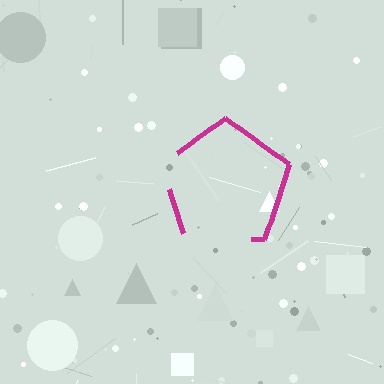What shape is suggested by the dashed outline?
The dashed outline suggests a pentagon.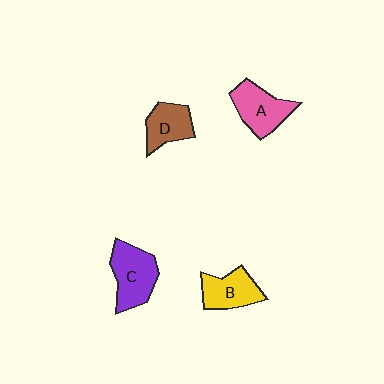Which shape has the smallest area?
Shape D (brown).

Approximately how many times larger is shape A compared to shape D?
Approximately 1.2 times.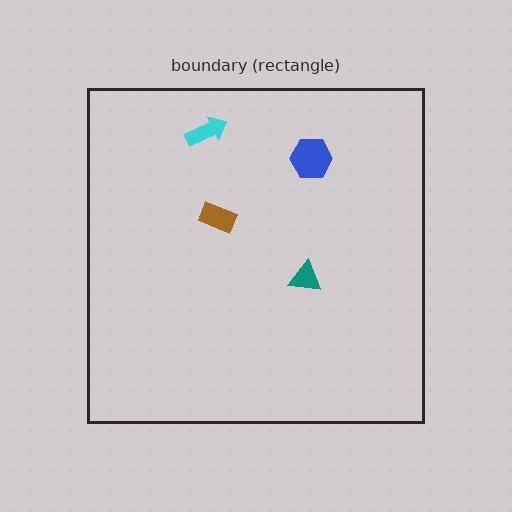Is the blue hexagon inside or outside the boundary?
Inside.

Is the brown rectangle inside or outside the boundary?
Inside.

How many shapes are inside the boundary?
4 inside, 0 outside.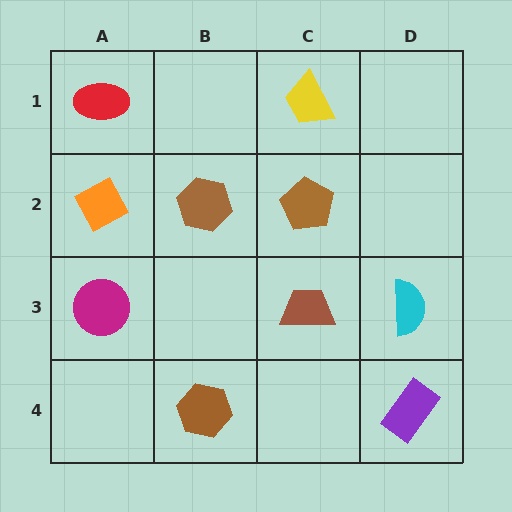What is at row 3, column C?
A brown trapezoid.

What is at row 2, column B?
A brown hexagon.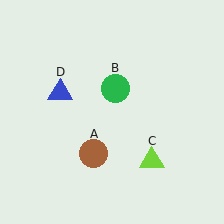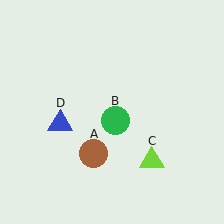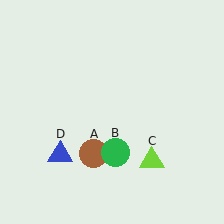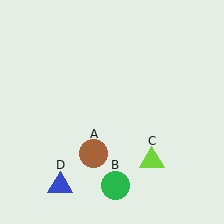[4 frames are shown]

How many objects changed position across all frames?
2 objects changed position: green circle (object B), blue triangle (object D).